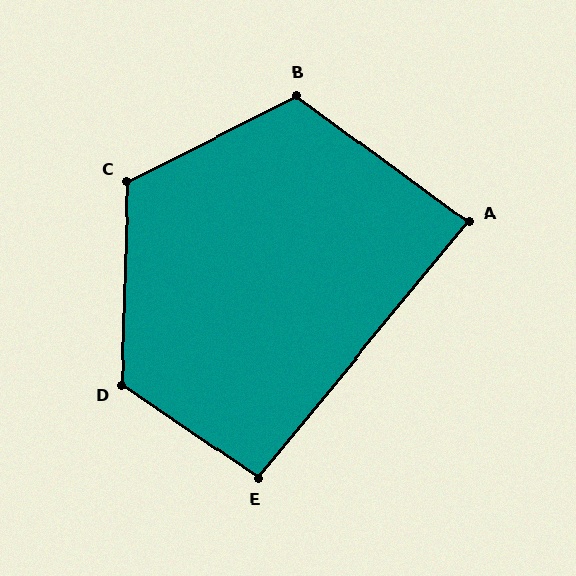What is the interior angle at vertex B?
Approximately 117 degrees (obtuse).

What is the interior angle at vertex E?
Approximately 95 degrees (obtuse).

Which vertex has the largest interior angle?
D, at approximately 123 degrees.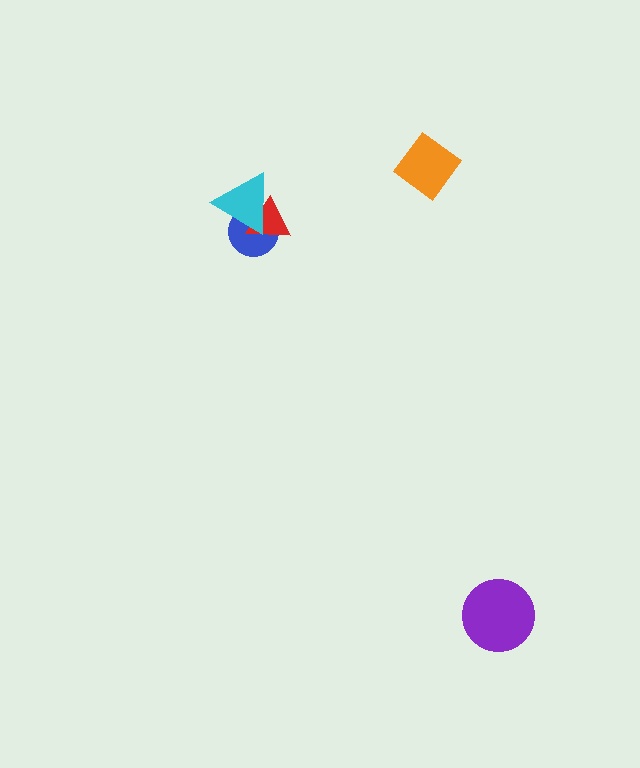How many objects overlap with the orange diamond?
0 objects overlap with the orange diamond.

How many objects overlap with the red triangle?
2 objects overlap with the red triangle.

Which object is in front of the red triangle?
The cyan triangle is in front of the red triangle.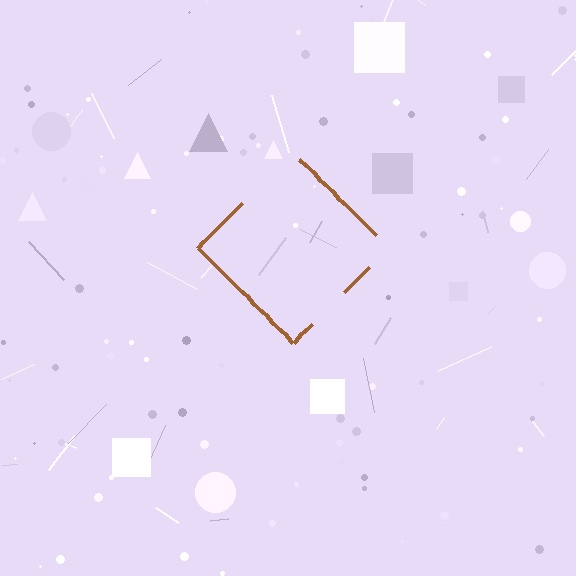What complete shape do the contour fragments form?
The contour fragments form a diamond.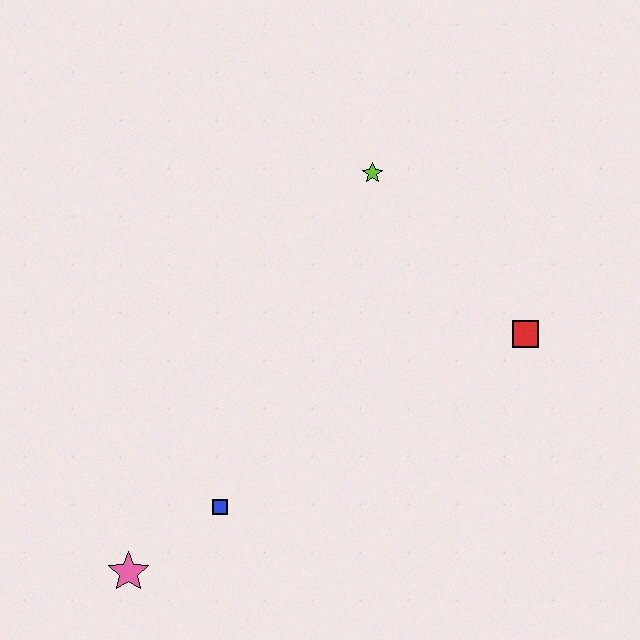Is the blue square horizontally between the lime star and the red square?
No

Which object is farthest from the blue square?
The lime star is farthest from the blue square.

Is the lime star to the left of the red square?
Yes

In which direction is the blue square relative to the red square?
The blue square is to the left of the red square.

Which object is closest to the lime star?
The red square is closest to the lime star.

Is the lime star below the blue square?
No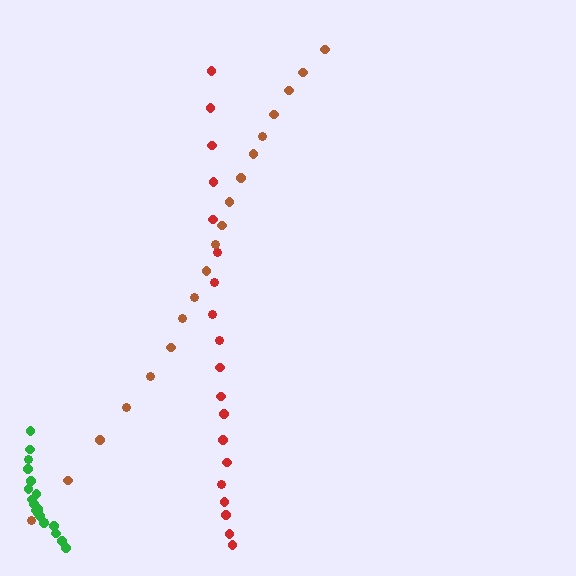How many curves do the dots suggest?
There are 3 distinct paths.